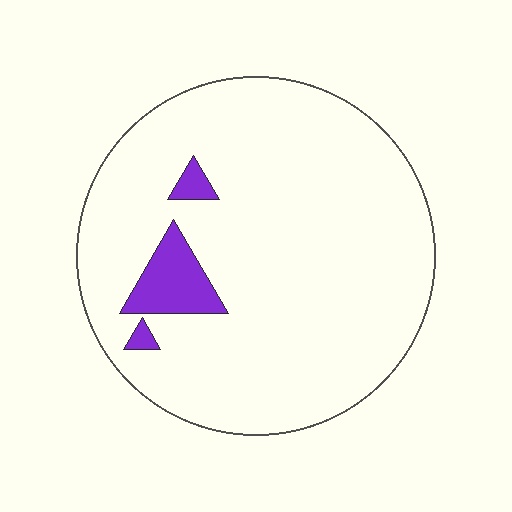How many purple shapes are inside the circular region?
3.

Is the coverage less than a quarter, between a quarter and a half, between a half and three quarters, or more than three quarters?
Less than a quarter.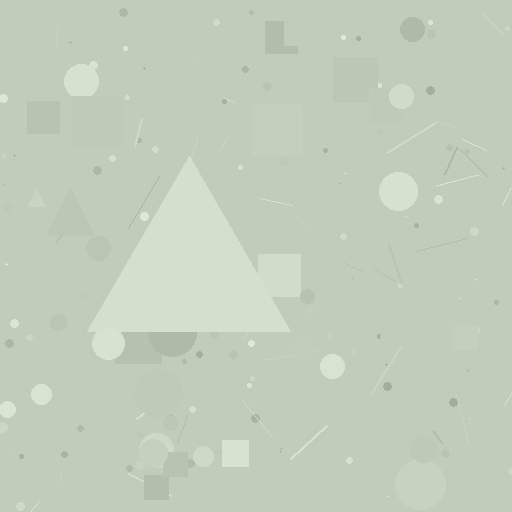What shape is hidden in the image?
A triangle is hidden in the image.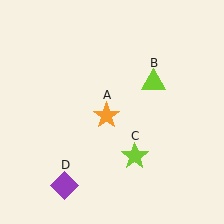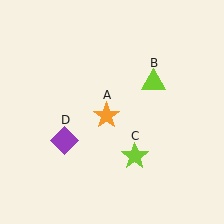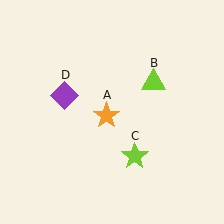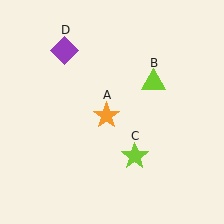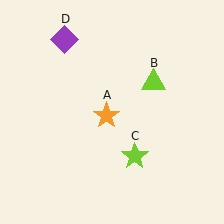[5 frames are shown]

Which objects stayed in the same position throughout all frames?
Orange star (object A) and lime triangle (object B) and lime star (object C) remained stationary.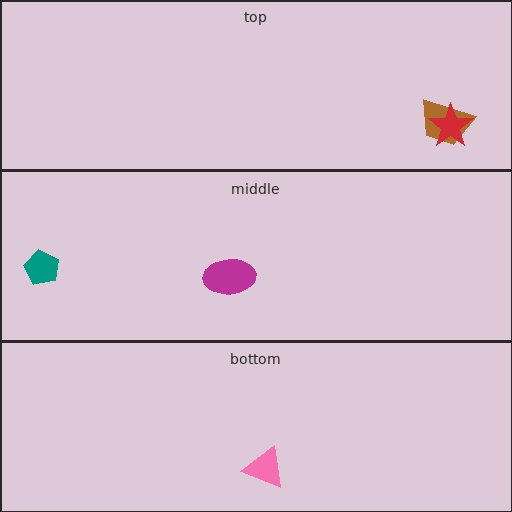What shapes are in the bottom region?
The pink triangle.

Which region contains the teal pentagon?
The middle region.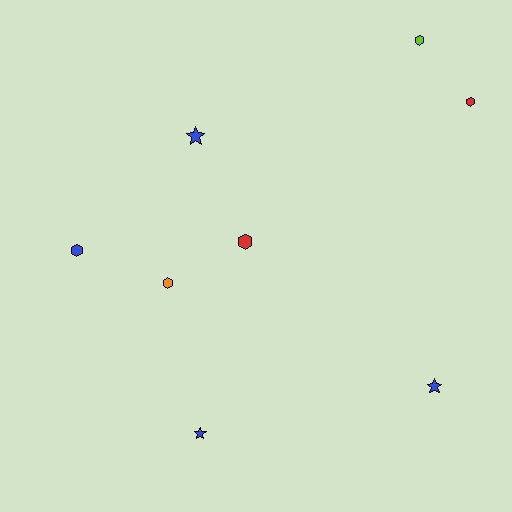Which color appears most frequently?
Blue, with 4 objects.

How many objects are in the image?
There are 8 objects.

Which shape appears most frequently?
Hexagon, with 5 objects.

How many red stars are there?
There are no red stars.